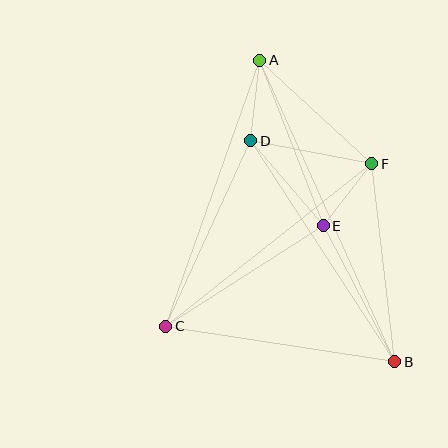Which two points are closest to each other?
Points E and F are closest to each other.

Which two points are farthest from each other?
Points A and B are farthest from each other.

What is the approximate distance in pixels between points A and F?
The distance between A and F is approximately 153 pixels.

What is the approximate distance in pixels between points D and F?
The distance between D and F is approximately 123 pixels.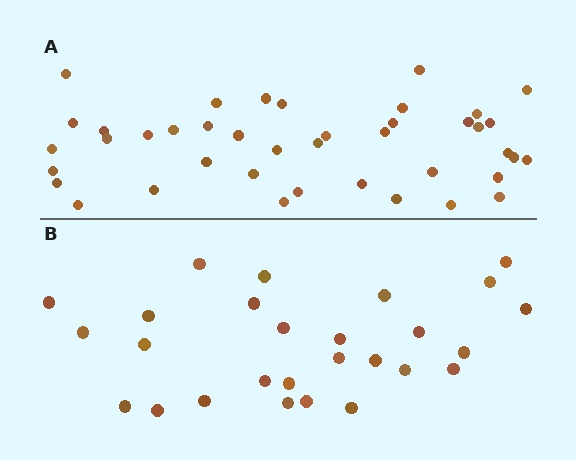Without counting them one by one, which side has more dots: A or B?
Region A (the top region) has more dots.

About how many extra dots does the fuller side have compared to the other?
Region A has approximately 15 more dots than region B.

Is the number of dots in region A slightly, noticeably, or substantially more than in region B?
Region A has substantially more. The ratio is roughly 1.5 to 1.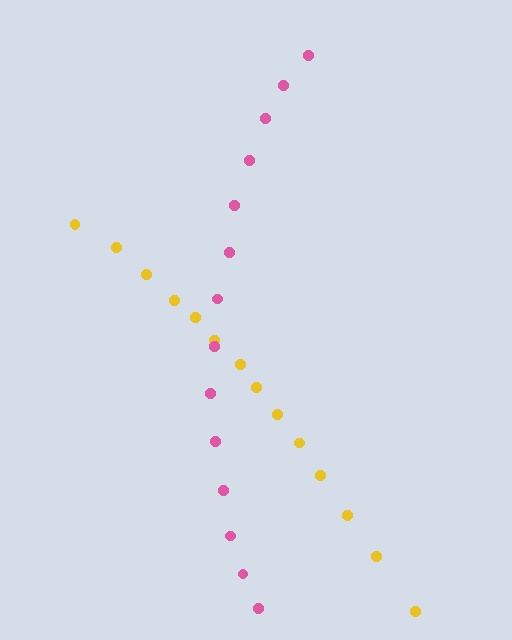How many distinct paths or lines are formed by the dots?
There are 2 distinct paths.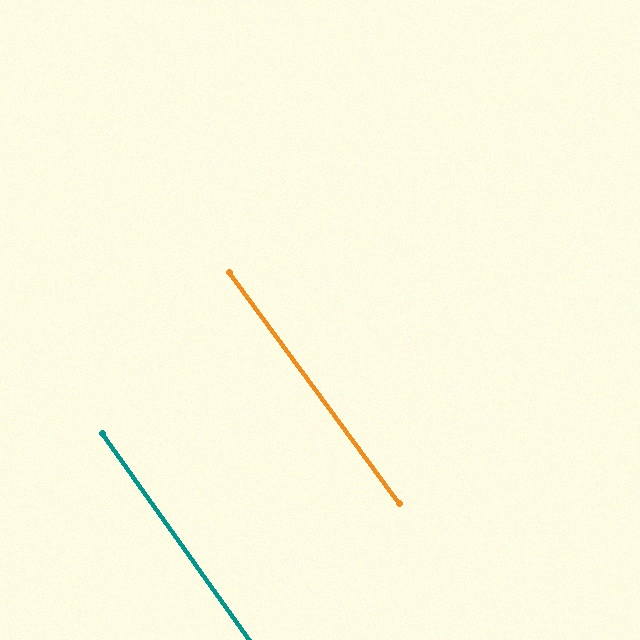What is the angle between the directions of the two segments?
Approximately 1 degree.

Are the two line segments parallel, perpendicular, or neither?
Parallel — their directions differ by only 1.0°.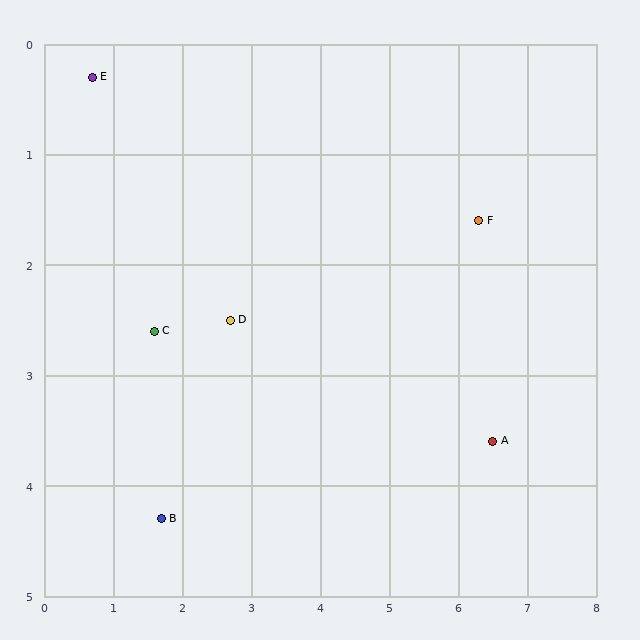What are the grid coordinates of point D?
Point D is at approximately (2.7, 2.5).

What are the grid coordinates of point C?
Point C is at approximately (1.6, 2.6).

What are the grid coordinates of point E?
Point E is at approximately (0.7, 0.3).